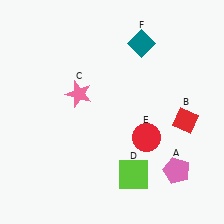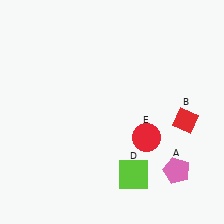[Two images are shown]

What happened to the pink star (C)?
The pink star (C) was removed in Image 2. It was in the top-left area of Image 1.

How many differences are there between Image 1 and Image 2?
There are 2 differences between the two images.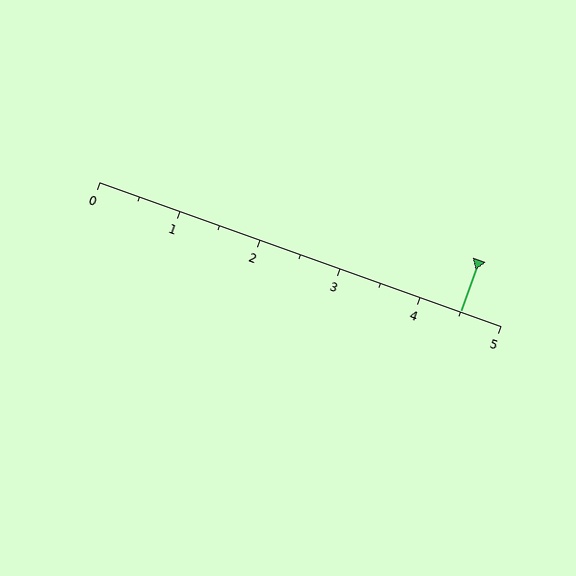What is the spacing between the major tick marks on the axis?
The major ticks are spaced 1 apart.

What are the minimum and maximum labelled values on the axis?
The axis runs from 0 to 5.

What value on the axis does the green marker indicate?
The marker indicates approximately 4.5.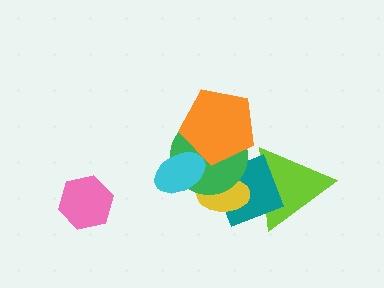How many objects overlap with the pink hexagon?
0 objects overlap with the pink hexagon.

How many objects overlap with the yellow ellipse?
3 objects overlap with the yellow ellipse.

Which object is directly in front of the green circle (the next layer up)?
The cyan ellipse is directly in front of the green circle.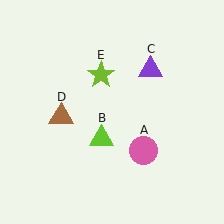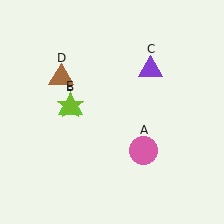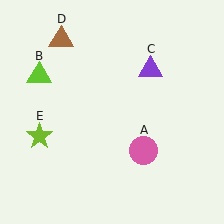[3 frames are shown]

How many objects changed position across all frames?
3 objects changed position: lime triangle (object B), brown triangle (object D), lime star (object E).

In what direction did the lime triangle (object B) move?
The lime triangle (object B) moved up and to the left.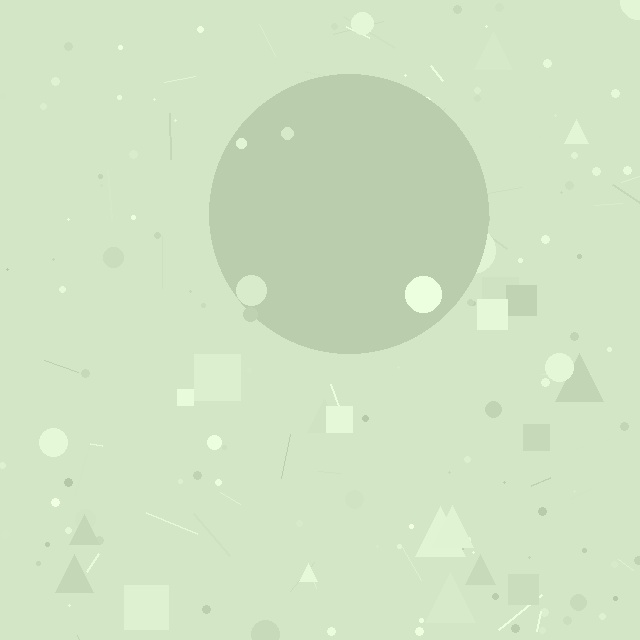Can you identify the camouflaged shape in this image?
The camouflaged shape is a circle.